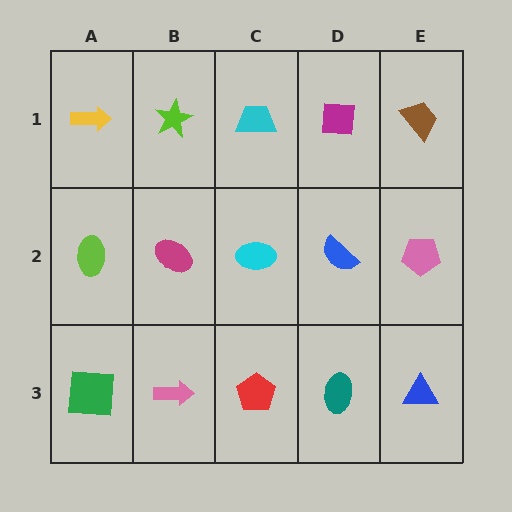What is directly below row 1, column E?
A pink pentagon.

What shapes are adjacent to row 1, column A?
A lime ellipse (row 2, column A), a lime star (row 1, column B).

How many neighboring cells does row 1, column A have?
2.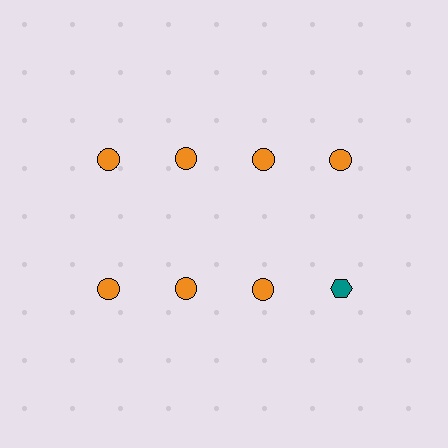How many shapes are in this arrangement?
There are 8 shapes arranged in a grid pattern.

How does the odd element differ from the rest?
It differs in both color (teal instead of orange) and shape (hexagon instead of circle).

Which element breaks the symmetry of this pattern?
The teal hexagon in the second row, second from right column breaks the symmetry. All other shapes are orange circles.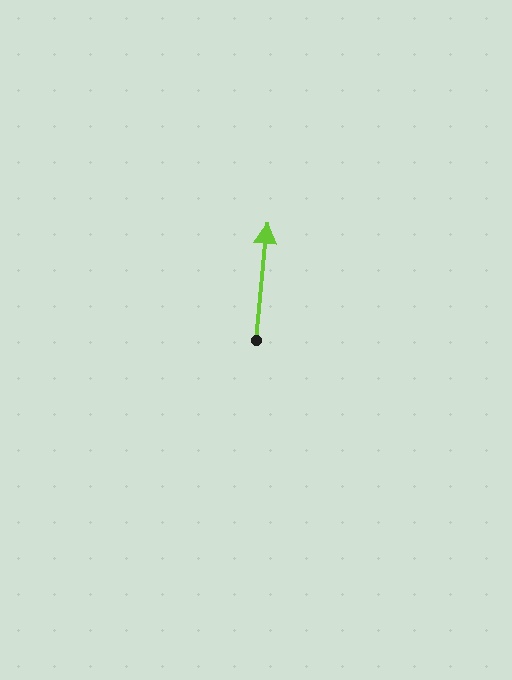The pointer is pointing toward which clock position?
Roughly 12 o'clock.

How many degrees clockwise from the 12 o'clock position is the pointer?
Approximately 5 degrees.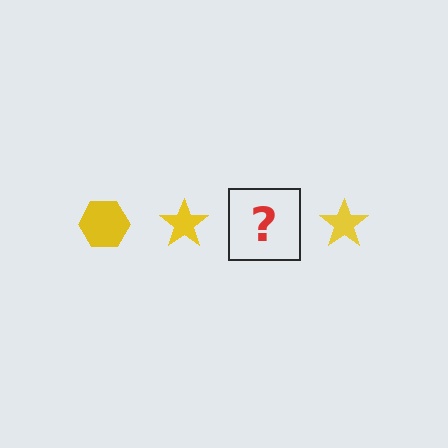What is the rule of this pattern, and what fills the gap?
The rule is that the pattern cycles through hexagon, star shapes in yellow. The gap should be filled with a yellow hexagon.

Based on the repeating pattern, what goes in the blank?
The blank should be a yellow hexagon.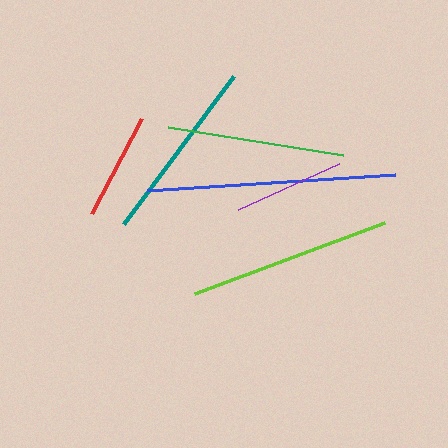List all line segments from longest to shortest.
From longest to shortest: blue, lime, teal, green, purple, red.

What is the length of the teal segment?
The teal segment is approximately 184 pixels long.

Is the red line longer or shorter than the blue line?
The blue line is longer than the red line.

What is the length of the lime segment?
The lime segment is approximately 203 pixels long.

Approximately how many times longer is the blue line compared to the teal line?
The blue line is approximately 1.4 times the length of the teal line.